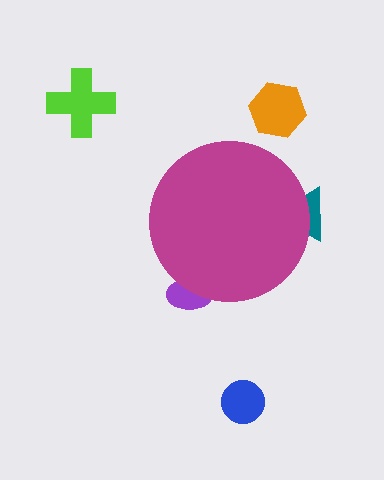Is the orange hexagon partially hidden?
No, the orange hexagon is fully visible.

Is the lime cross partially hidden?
No, the lime cross is fully visible.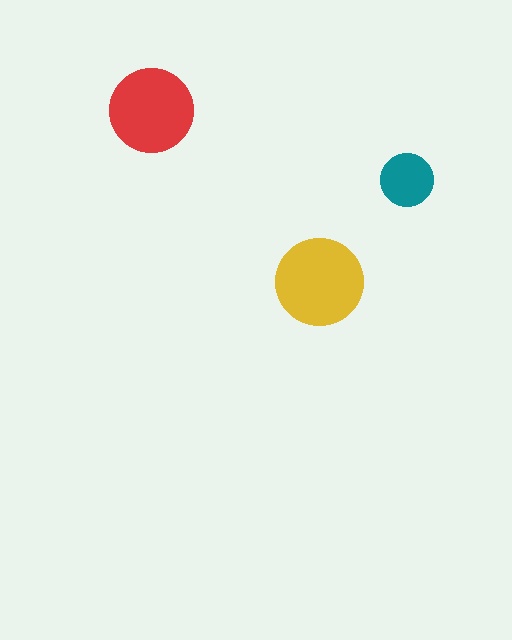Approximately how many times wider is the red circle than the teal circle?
About 1.5 times wider.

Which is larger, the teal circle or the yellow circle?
The yellow one.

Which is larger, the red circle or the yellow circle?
The yellow one.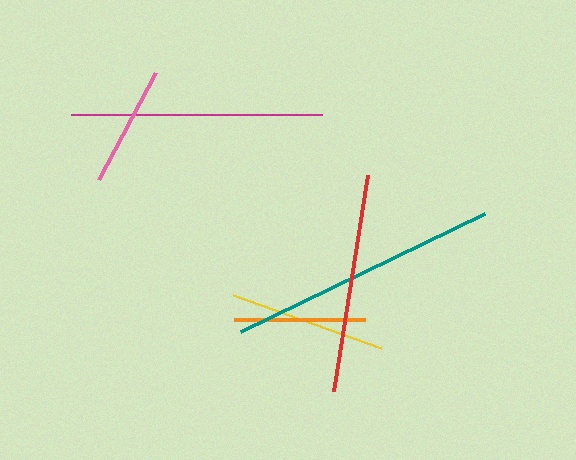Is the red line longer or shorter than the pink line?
The red line is longer than the pink line.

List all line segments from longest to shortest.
From longest to shortest: teal, magenta, red, yellow, orange, pink.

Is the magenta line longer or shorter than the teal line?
The teal line is longer than the magenta line.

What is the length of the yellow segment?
The yellow segment is approximately 157 pixels long.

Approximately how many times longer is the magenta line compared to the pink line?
The magenta line is approximately 2.1 times the length of the pink line.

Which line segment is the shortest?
The pink line is the shortest at approximately 122 pixels.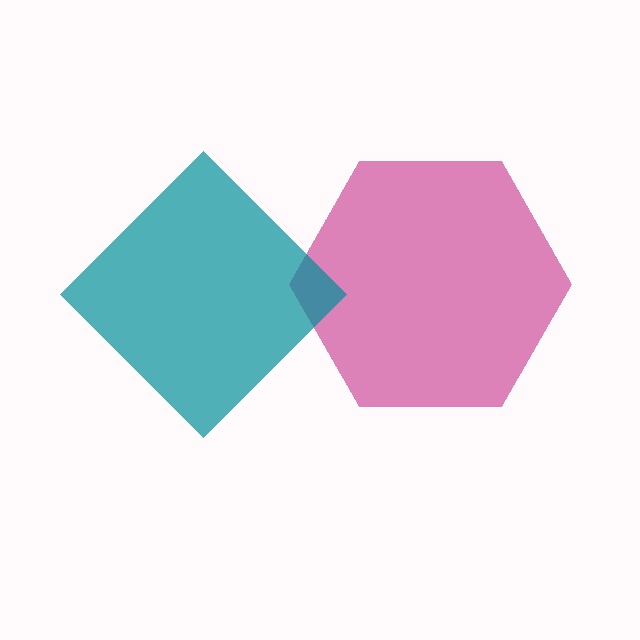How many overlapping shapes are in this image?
There are 2 overlapping shapes in the image.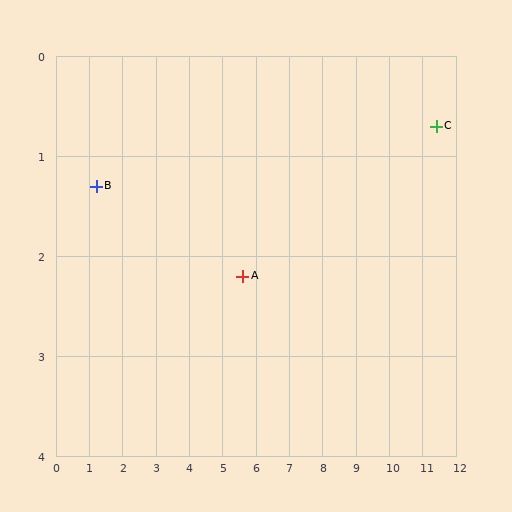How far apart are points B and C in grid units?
Points B and C are about 10.2 grid units apart.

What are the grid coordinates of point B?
Point B is at approximately (1.2, 1.3).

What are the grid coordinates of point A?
Point A is at approximately (5.6, 2.2).